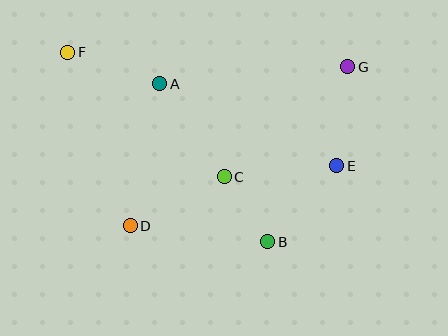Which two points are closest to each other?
Points B and C are closest to each other.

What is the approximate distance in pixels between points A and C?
The distance between A and C is approximately 113 pixels.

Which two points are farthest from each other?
Points E and F are farthest from each other.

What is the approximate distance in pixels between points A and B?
The distance between A and B is approximately 191 pixels.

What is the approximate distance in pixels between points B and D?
The distance between B and D is approximately 139 pixels.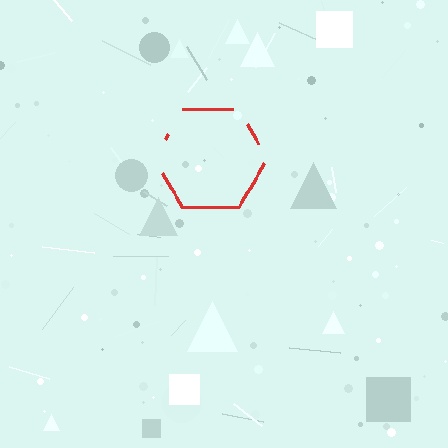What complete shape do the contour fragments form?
The contour fragments form a hexagon.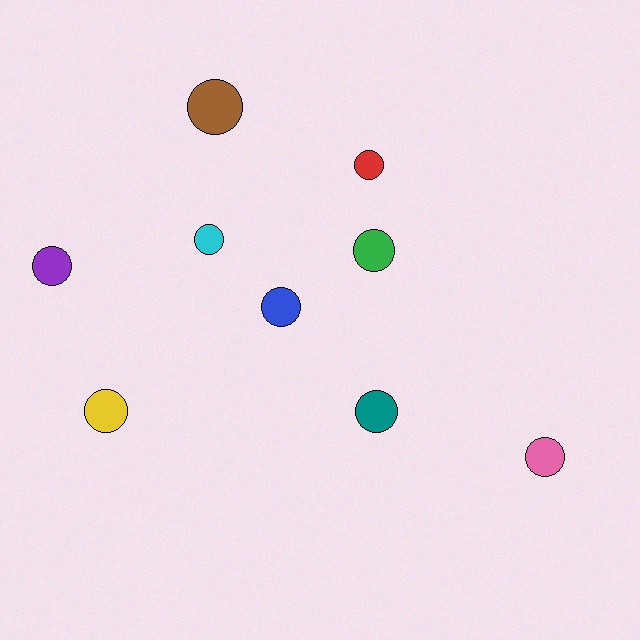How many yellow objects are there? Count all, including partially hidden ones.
There is 1 yellow object.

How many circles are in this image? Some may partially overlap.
There are 9 circles.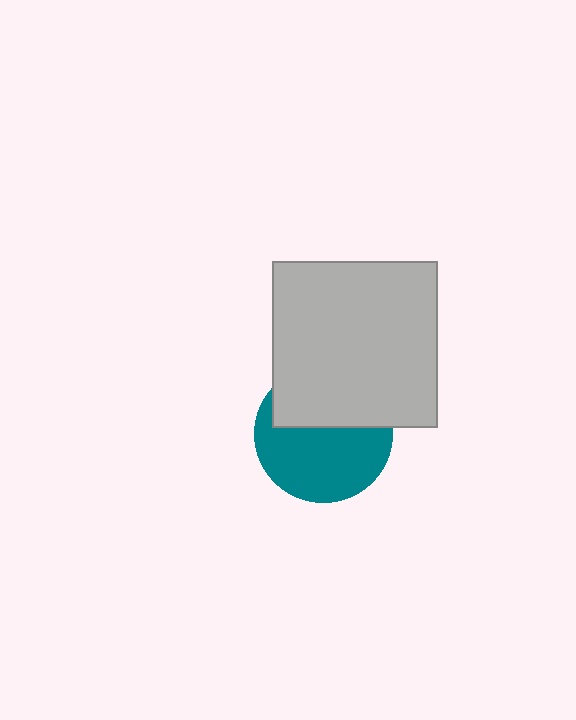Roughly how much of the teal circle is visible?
About half of it is visible (roughly 59%).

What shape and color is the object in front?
The object in front is a light gray square.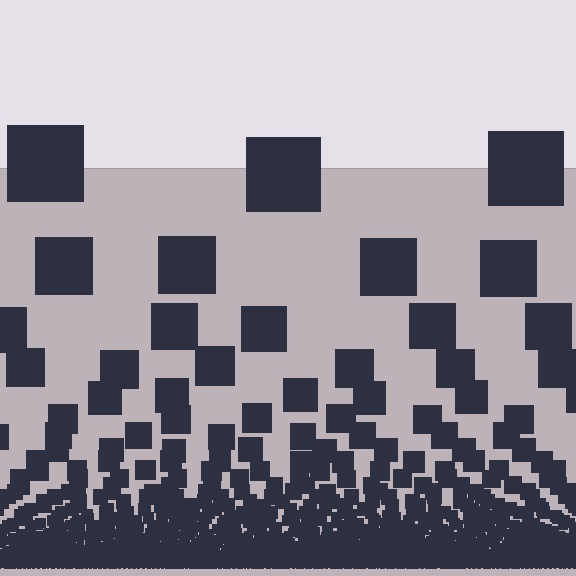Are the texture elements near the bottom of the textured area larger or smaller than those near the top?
Smaller. The gradient is inverted — elements near the bottom are smaller and denser.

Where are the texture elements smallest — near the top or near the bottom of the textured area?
Near the bottom.